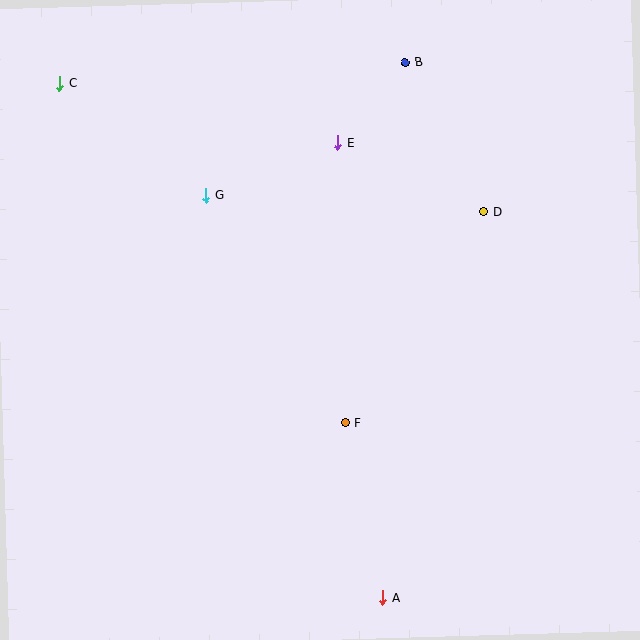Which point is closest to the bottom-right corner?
Point A is closest to the bottom-right corner.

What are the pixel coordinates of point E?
Point E is at (338, 143).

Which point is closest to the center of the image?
Point F at (345, 423) is closest to the center.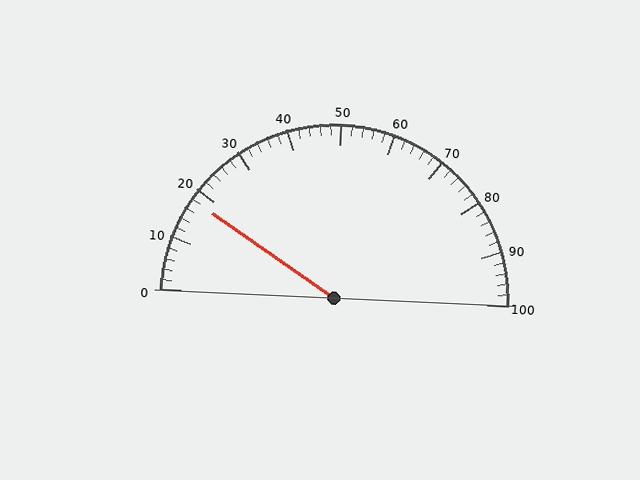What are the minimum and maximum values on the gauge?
The gauge ranges from 0 to 100.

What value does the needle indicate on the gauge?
The needle indicates approximately 18.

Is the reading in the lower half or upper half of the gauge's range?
The reading is in the lower half of the range (0 to 100).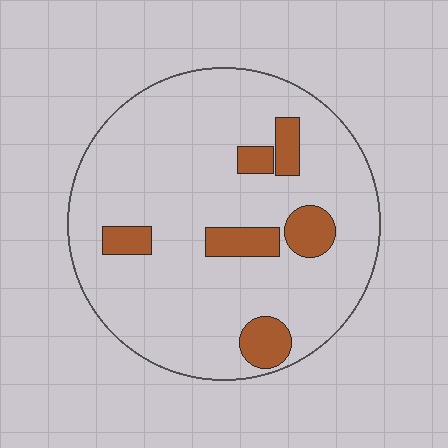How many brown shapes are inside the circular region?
6.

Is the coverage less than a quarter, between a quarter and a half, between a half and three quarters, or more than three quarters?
Less than a quarter.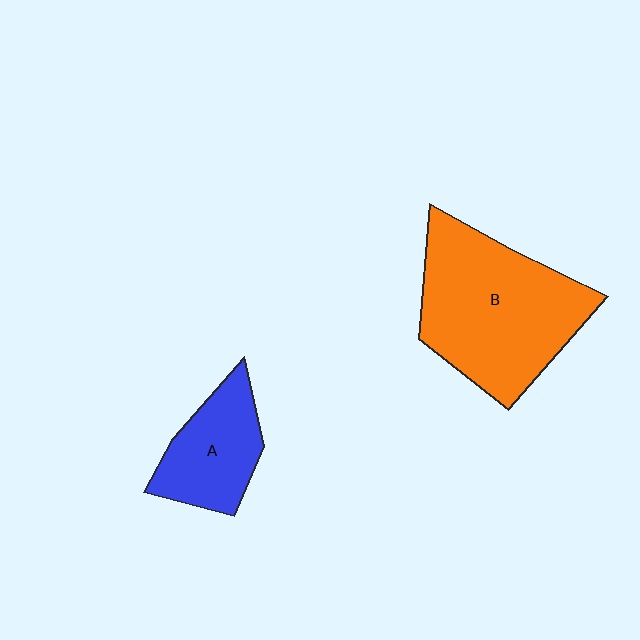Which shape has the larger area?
Shape B (orange).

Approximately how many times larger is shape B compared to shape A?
Approximately 2.1 times.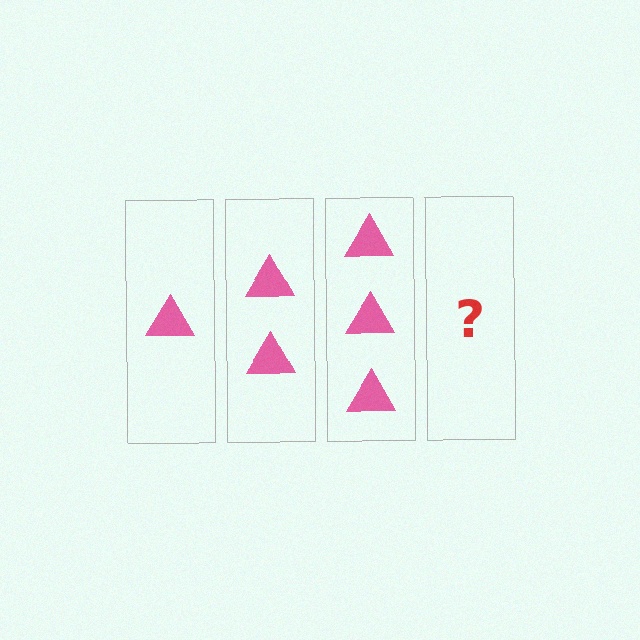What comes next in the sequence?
The next element should be 4 triangles.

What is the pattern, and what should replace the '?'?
The pattern is that each step adds one more triangle. The '?' should be 4 triangles.